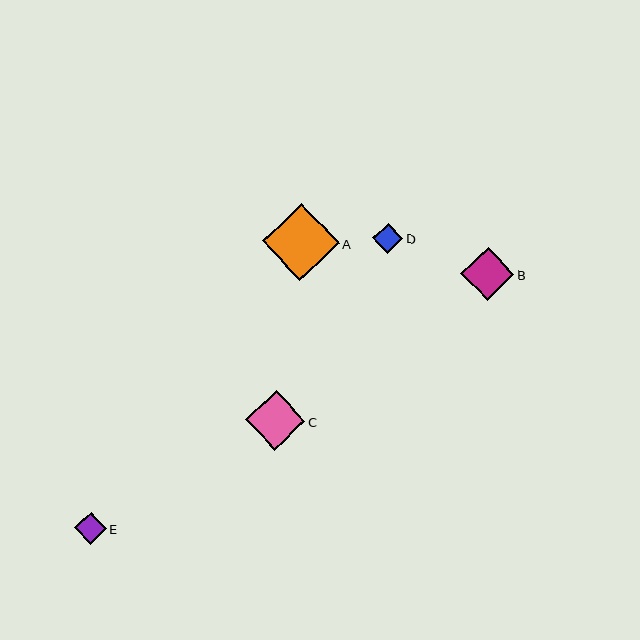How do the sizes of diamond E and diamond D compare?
Diamond E and diamond D are approximately the same size.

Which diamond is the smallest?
Diamond D is the smallest with a size of approximately 30 pixels.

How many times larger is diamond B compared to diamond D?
Diamond B is approximately 1.8 times the size of diamond D.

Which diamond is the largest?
Diamond A is the largest with a size of approximately 77 pixels.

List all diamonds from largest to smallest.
From largest to smallest: A, C, B, E, D.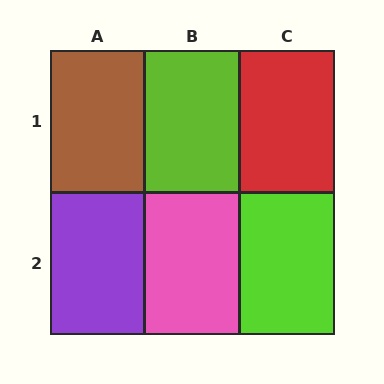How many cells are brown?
1 cell is brown.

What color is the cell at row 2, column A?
Purple.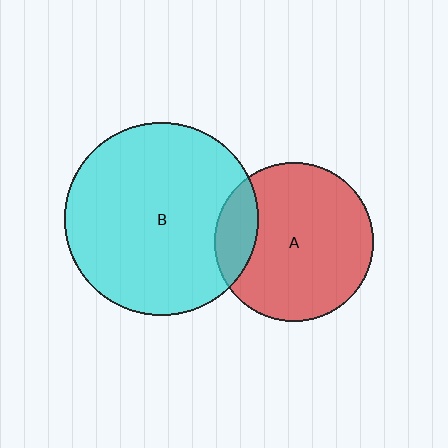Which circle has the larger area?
Circle B (cyan).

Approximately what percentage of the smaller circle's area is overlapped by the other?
Approximately 15%.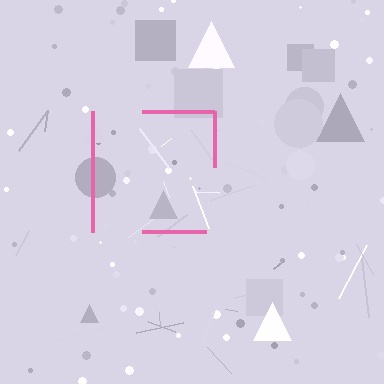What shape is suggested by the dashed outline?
The dashed outline suggests a square.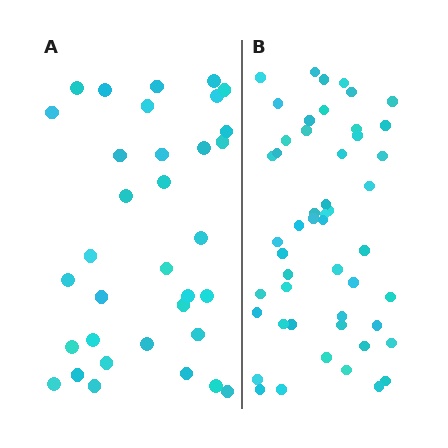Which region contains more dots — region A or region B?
Region B (the right region) has more dots.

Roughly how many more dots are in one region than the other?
Region B has approximately 15 more dots than region A.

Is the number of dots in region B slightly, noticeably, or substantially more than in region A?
Region B has substantially more. The ratio is roughly 1.5 to 1.